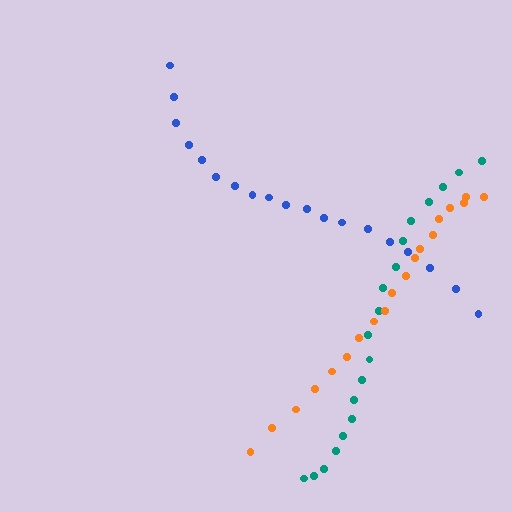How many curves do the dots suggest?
There are 3 distinct paths.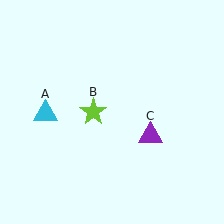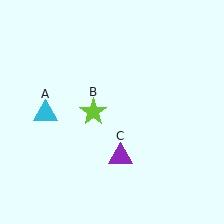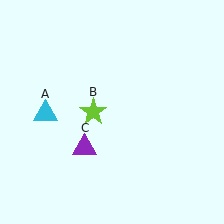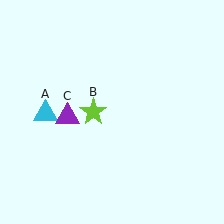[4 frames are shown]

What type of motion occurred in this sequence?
The purple triangle (object C) rotated clockwise around the center of the scene.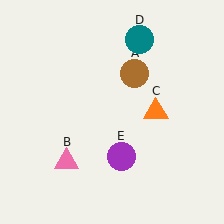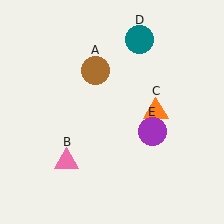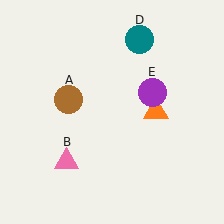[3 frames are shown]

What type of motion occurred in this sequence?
The brown circle (object A), purple circle (object E) rotated counterclockwise around the center of the scene.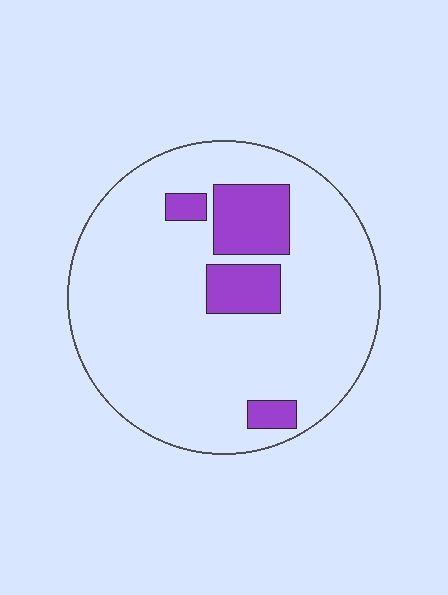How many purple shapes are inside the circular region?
4.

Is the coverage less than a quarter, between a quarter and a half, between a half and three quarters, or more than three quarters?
Less than a quarter.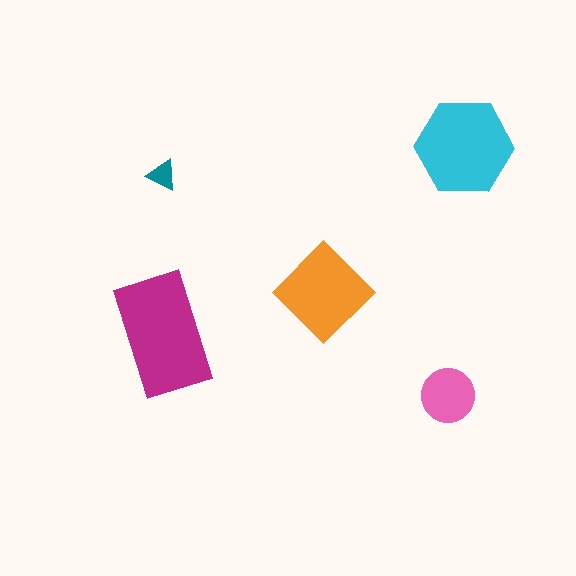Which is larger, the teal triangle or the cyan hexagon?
The cyan hexagon.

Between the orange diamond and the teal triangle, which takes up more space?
The orange diamond.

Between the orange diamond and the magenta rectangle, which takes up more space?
The magenta rectangle.